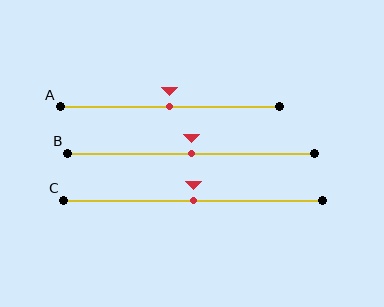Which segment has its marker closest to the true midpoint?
Segment A has its marker closest to the true midpoint.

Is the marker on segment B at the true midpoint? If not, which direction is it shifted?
Yes, the marker on segment B is at the true midpoint.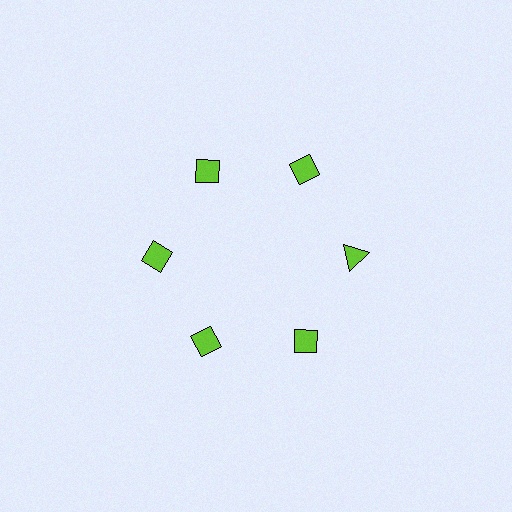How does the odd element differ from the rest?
It has a different shape: triangle instead of diamond.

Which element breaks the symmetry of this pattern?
The lime triangle at roughly the 3 o'clock position breaks the symmetry. All other shapes are lime diamonds.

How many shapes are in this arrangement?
There are 6 shapes arranged in a ring pattern.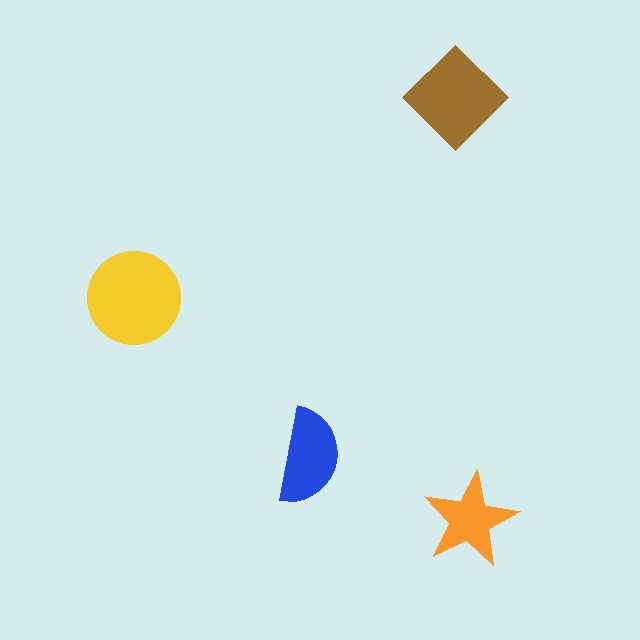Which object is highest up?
The brown diamond is topmost.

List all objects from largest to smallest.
The yellow circle, the brown diamond, the blue semicircle, the orange star.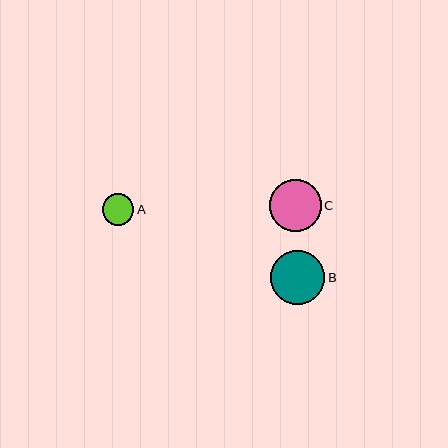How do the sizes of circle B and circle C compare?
Circle B and circle C are approximately the same size.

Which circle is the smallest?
Circle A is the smallest with a size of approximately 31 pixels.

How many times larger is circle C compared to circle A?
Circle C is approximately 1.7 times the size of circle A.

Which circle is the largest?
Circle B is the largest with a size of approximately 54 pixels.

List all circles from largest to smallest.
From largest to smallest: B, C, A.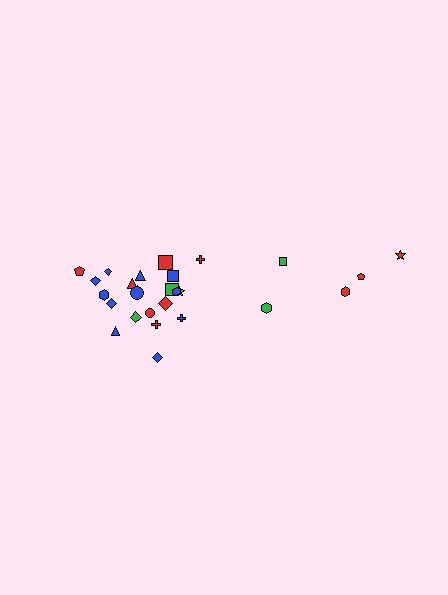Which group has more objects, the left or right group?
The left group.